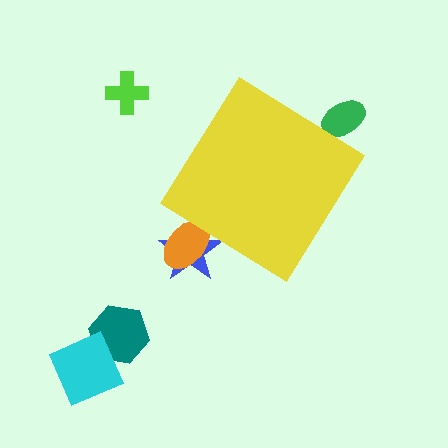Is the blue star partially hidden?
Yes, the blue star is partially hidden behind the yellow diamond.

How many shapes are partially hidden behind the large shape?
3 shapes are partially hidden.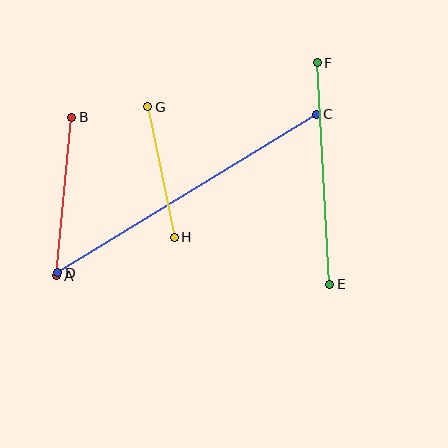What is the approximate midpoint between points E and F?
The midpoint is at approximately (324, 174) pixels.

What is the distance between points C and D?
The distance is approximately 303 pixels.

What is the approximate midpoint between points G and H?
The midpoint is at approximately (161, 172) pixels.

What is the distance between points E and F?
The distance is approximately 222 pixels.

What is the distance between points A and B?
The distance is approximately 159 pixels.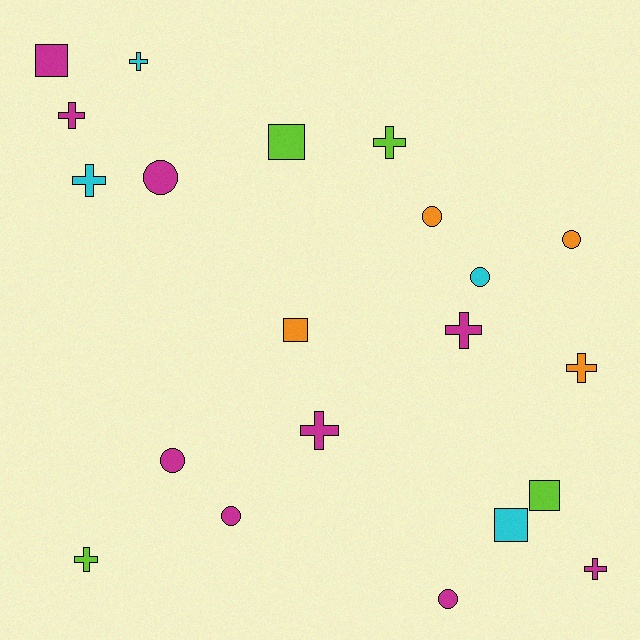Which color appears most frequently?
Magenta, with 9 objects.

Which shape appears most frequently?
Cross, with 9 objects.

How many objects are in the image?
There are 21 objects.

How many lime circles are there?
There are no lime circles.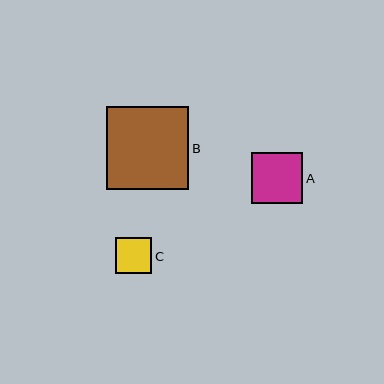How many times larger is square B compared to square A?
Square B is approximately 1.6 times the size of square A.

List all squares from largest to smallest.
From largest to smallest: B, A, C.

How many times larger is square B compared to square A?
Square B is approximately 1.6 times the size of square A.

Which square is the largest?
Square B is the largest with a size of approximately 82 pixels.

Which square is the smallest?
Square C is the smallest with a size of approximately 36 pixels.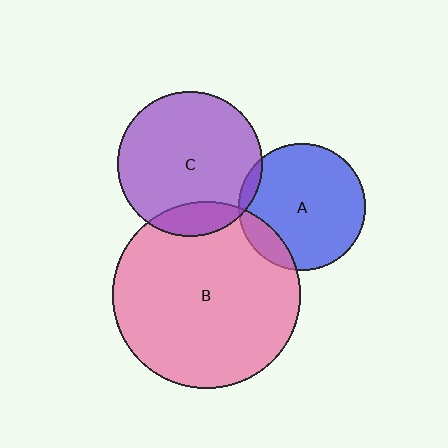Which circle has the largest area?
Circle B (pink).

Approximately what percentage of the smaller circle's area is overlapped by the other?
Approximately 10%.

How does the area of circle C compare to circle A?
Approximately 1.3 times.